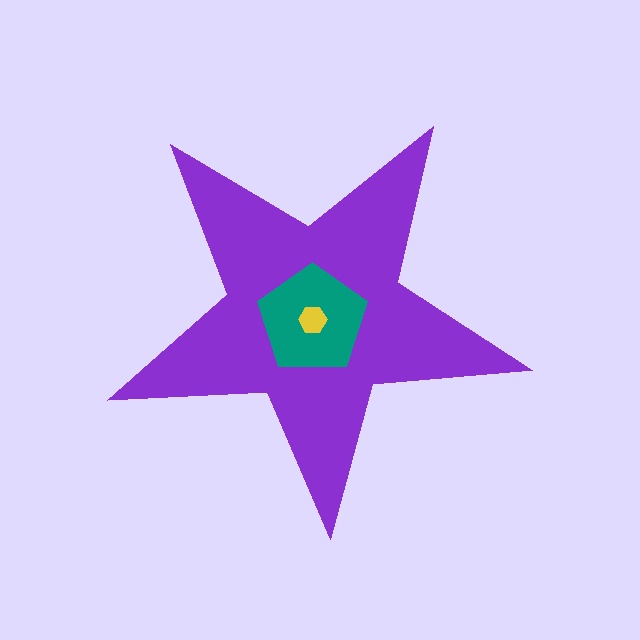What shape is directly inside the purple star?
The teal pentagon.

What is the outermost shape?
The purple star.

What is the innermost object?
The yellow hexagon.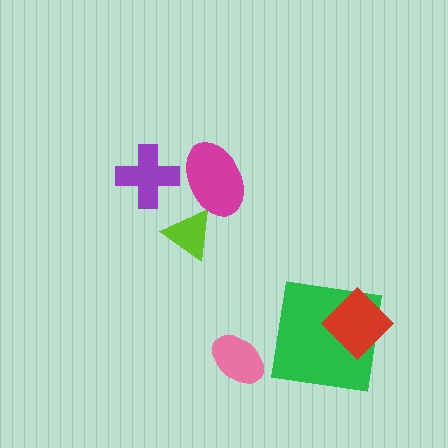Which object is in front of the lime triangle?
The magenta ellipse is in front of the lime triangle.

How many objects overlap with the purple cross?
0 objects overlap with the purple cross.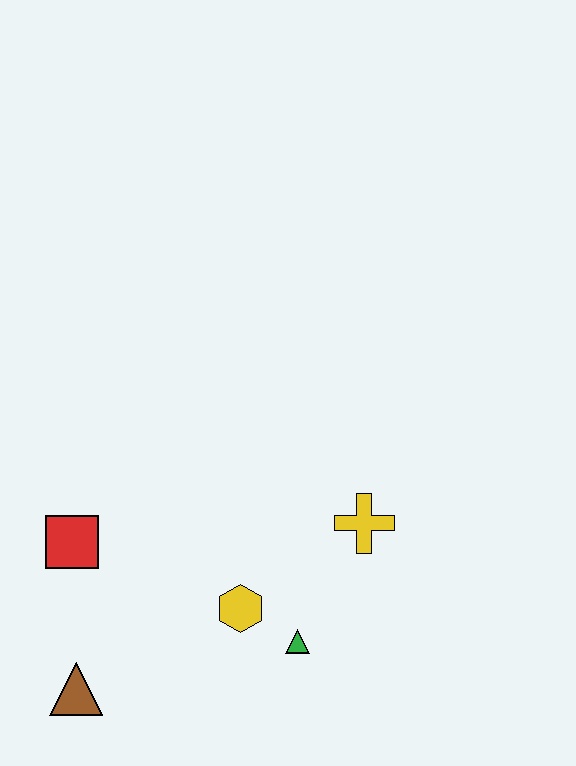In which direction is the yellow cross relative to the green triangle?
The yellow cross is above the green triangle.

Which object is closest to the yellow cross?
The green triangle is closest to the yellow cross.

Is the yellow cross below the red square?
No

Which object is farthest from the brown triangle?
The yellow cross is farthest from the brown triangle.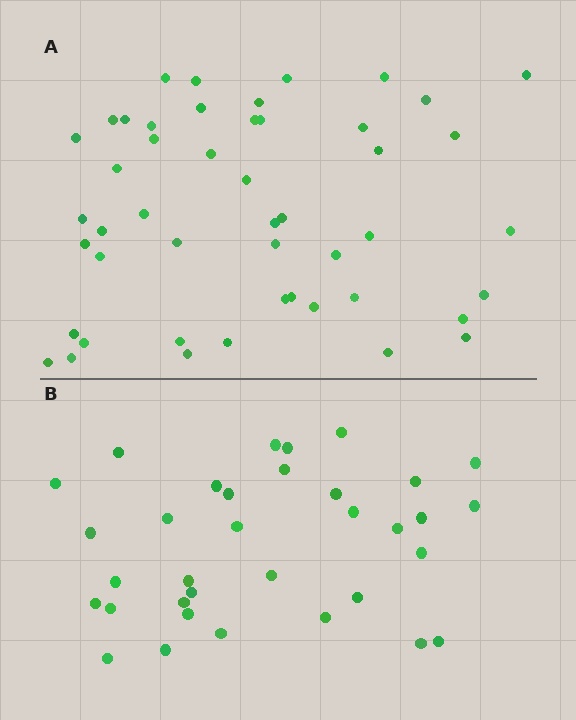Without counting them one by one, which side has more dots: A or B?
Region A (the top region) has more dots.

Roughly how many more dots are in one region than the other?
Region A has approximately 15 more dots than region B.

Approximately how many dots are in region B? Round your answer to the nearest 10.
About 30 dots. (The exact count is 34, which rounds to 30.)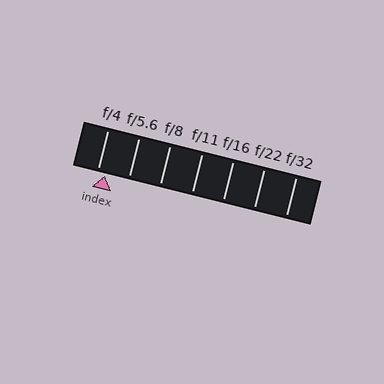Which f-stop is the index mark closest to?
The index mark is closest to f/4.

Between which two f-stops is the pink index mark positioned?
The index mark is between f/4 and f/5.6.